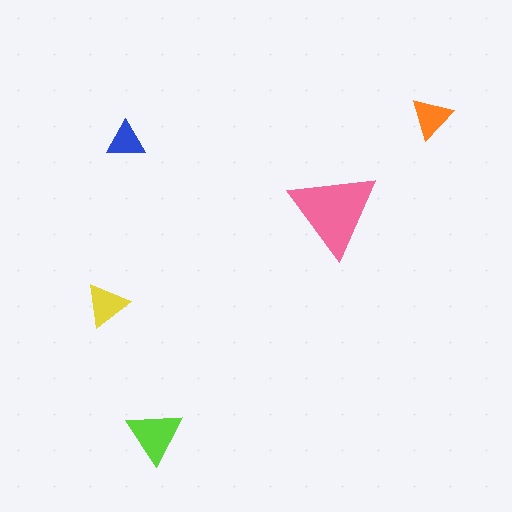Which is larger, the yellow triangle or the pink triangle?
The pink one.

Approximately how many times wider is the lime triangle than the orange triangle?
About 1.5 times wider.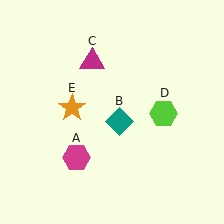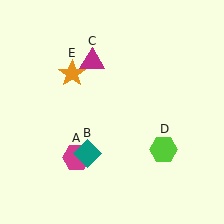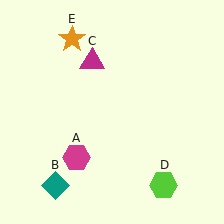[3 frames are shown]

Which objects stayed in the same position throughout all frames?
Magenta hexagon (object A) and magenta triangle (object C) remained stationary.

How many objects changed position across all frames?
3 objects changed position: teal diamond (object B), lime hexagon (object D), orange star (object E).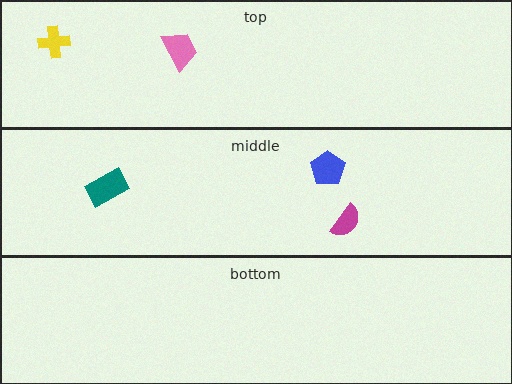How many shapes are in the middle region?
3.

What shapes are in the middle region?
The teal rectangle, the magenta semicircle, the blue pentagon.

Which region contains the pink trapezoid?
The top region.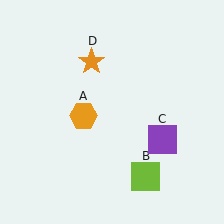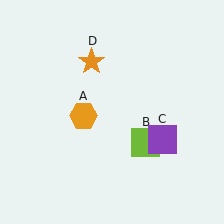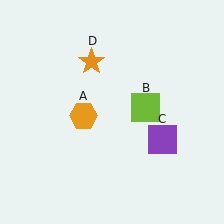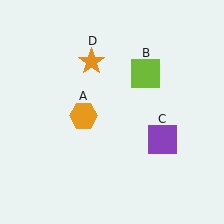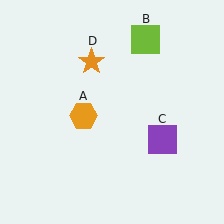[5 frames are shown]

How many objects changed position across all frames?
1 object changed position: lime square (object B).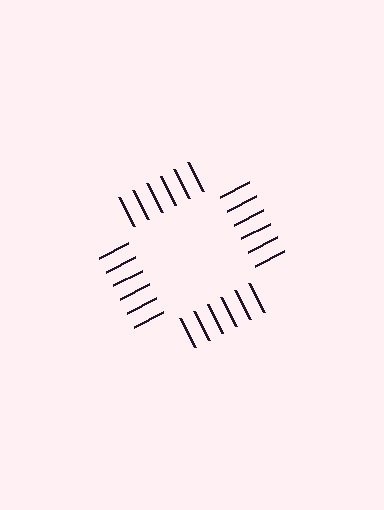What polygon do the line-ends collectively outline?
An illusory square — the line segments terminate on its edges but no continuous stroke is drawn.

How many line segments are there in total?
24 — 6 along each of the 4 edges.